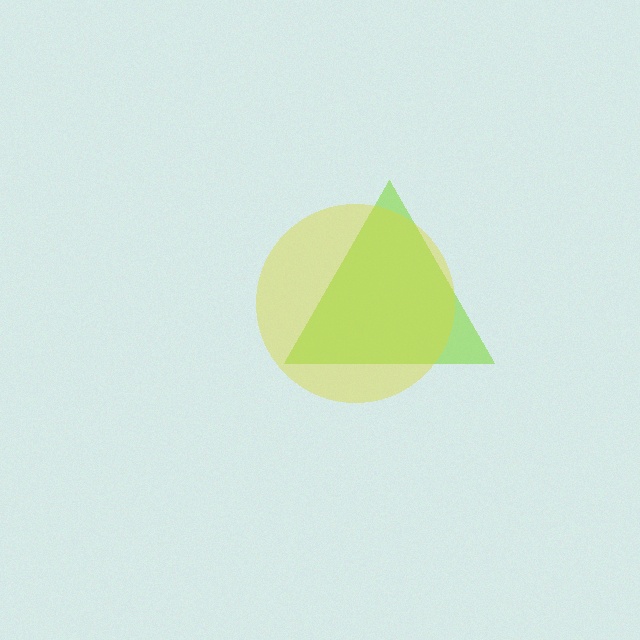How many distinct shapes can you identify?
There are 2 distinct shapes: a lime triangle, a yellow circle.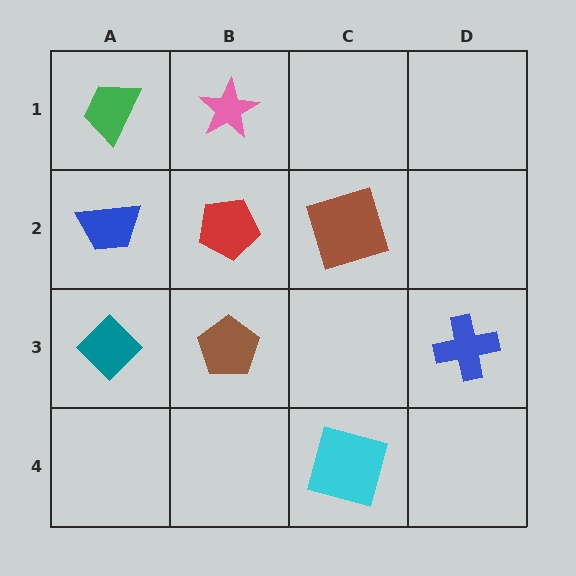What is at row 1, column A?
A green trapezoid.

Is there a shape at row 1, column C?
No, that cell is empty.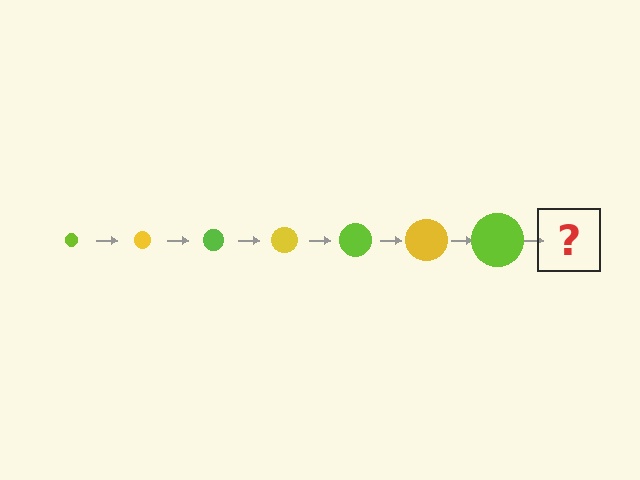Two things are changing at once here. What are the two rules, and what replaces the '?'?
The two rules are that the circle grows larger each step and the color cycles through lime and yellow. The '?' should be a yellow circle, larger than the previous one.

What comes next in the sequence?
The next element should be a yellow circle, larger than the previous one.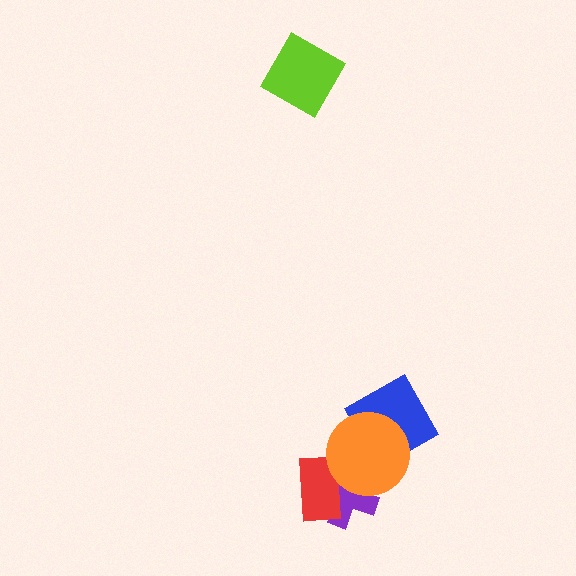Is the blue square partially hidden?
Yes, it is partially covered by another shape.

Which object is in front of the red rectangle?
The orange circle is in front of the red rectangle.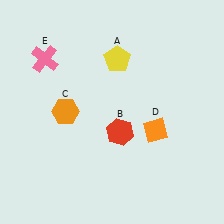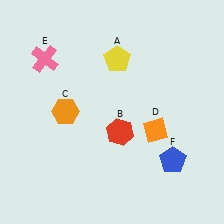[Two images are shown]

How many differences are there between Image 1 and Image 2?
There is 1 difference between the two images.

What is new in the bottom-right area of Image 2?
A blue pentagon (F) was added in the bottom-right area of Image 2.